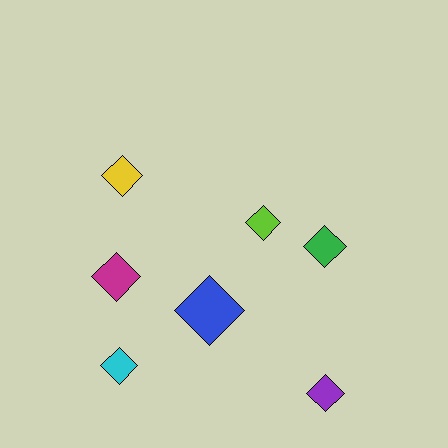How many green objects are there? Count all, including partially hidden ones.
There is 1 green object.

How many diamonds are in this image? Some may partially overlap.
There are 7 diamonds.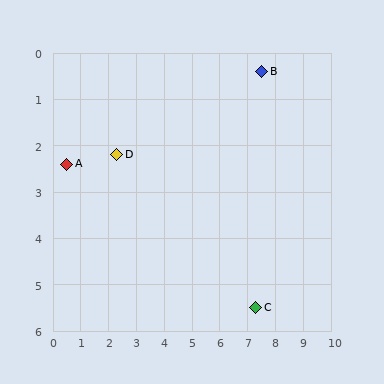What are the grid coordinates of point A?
Point A is at approximately (0.5, 2.4).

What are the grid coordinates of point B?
Point B is at approximately (7.5, 0.4).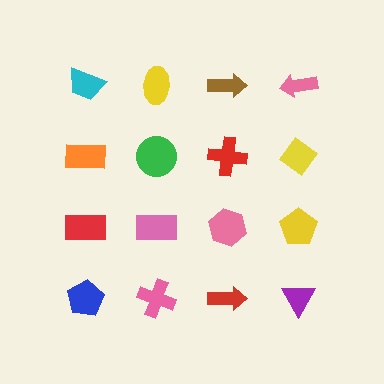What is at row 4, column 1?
A blue pentagon.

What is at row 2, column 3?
A red cross.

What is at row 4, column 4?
A purple triangle.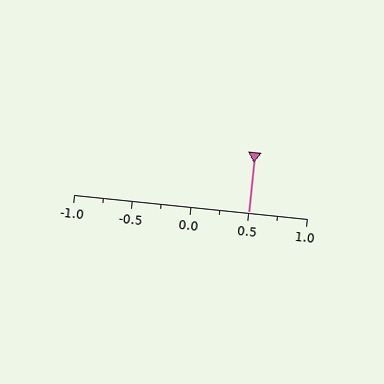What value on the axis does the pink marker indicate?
The marker indicates approximately 0.5.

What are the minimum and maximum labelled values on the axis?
The axis runs from -1.0 to 1.0.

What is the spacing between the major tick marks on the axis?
The major ticks are spaced 0.5 apart.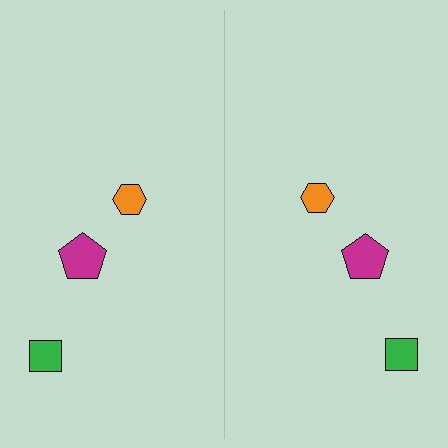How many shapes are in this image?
There are 6 shapes in this image.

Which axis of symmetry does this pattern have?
The pattern has a vertical axis of symmetry running through the center of the image.